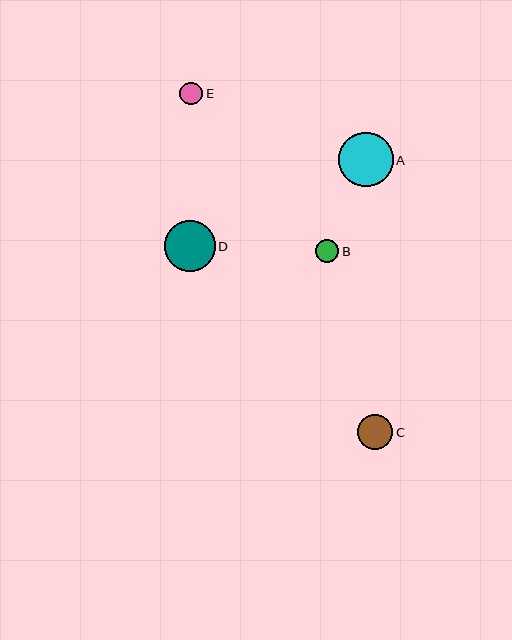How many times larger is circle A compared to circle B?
Circle A is approximately 2.4 times the size of circle B.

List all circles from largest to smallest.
From largest to smallest: A, D, C, B, E.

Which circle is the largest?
Circle A is the largest with a size of approximately 55 pixels.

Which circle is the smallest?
Circle E is the smallest with a size of approximately 23 pixels.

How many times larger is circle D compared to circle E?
Circle D is approximately 2.3 times the size of circle E.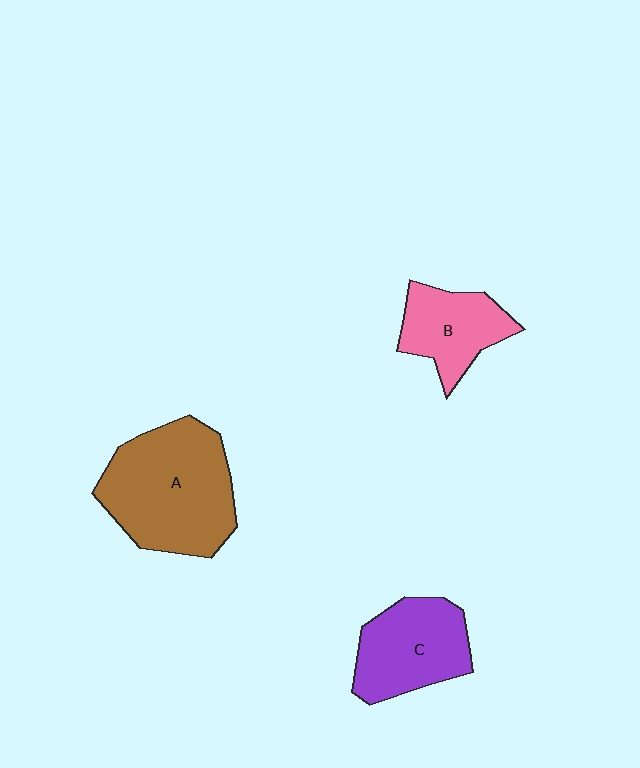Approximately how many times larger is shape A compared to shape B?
Approximately 1.9 times.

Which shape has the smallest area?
Shape B (pink).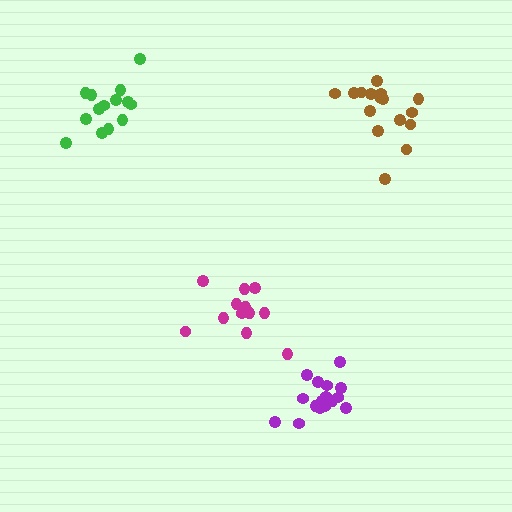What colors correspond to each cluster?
The clusters are colored: brown, green, magenta, purple.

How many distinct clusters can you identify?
There are 4 distinct clusters.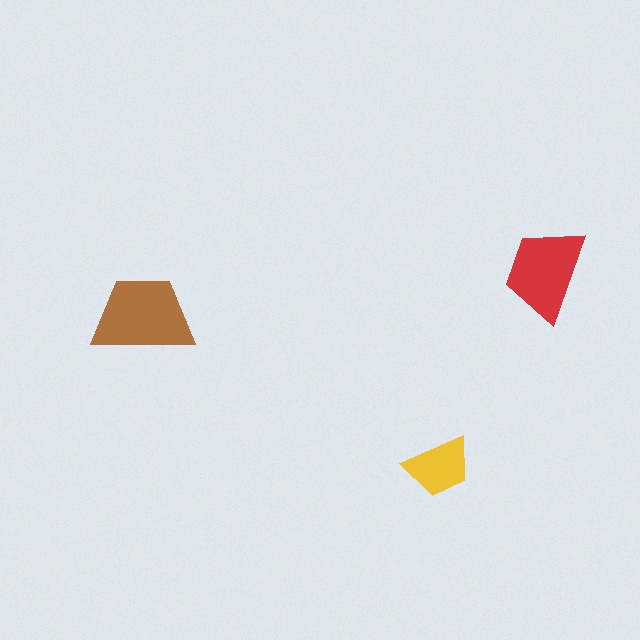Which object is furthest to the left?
The brown trapezoid is leftmost.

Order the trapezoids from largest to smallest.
the brown one, the red one, the yellow one.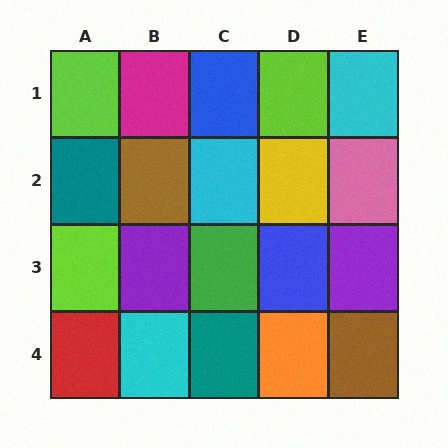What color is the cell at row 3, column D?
Blue.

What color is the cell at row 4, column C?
Teal.